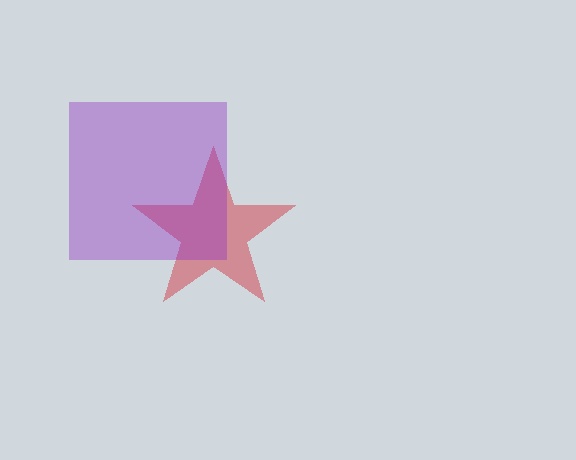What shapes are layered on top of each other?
The layered shapes are: a red star, a purple square.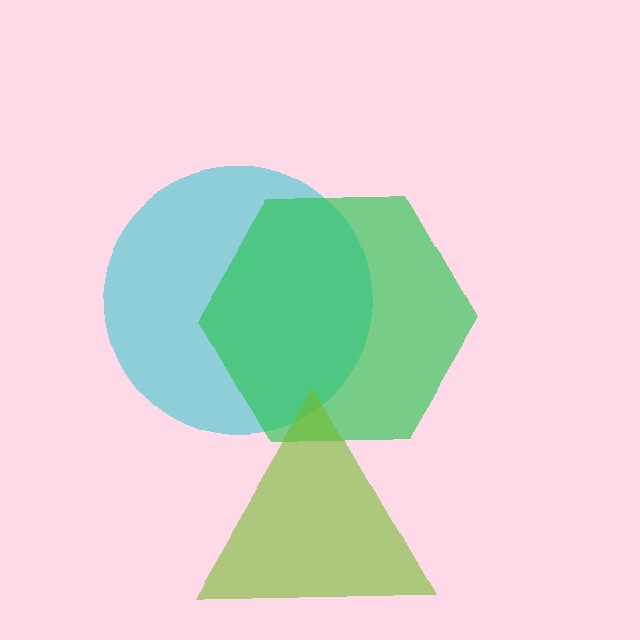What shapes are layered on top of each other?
The layered shapes are: a cyan circle, a green hexagon, a lime triangle.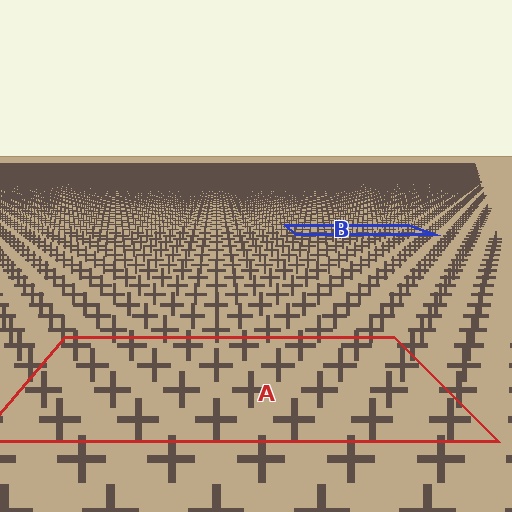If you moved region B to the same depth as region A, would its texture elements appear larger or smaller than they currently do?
They would appear larger. At a closer depth, the same texture elements are projected at a bigger on-screen size.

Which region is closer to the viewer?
Region A is closer. The texture elements there are larger and more spread out.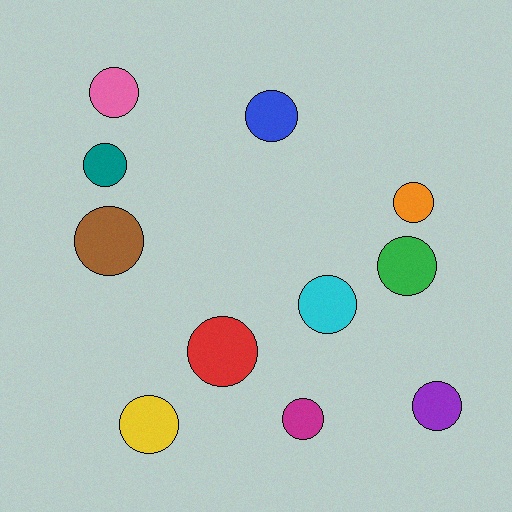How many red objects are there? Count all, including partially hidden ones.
There is 1 red object.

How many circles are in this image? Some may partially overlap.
There are 11 circles.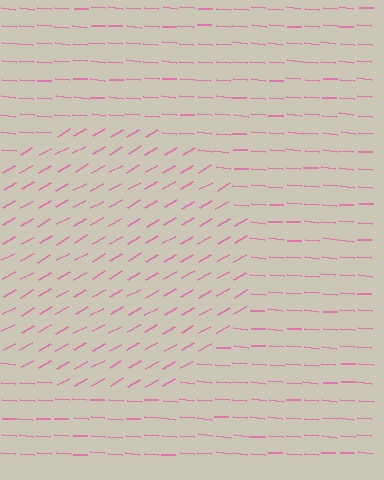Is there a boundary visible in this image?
Yes, there is a texture boundary formed by a change in line orientation.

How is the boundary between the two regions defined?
The boundary is defined purely by a change in line orientation (approximately 34 degrees difference). All lines are the same color and thickness.